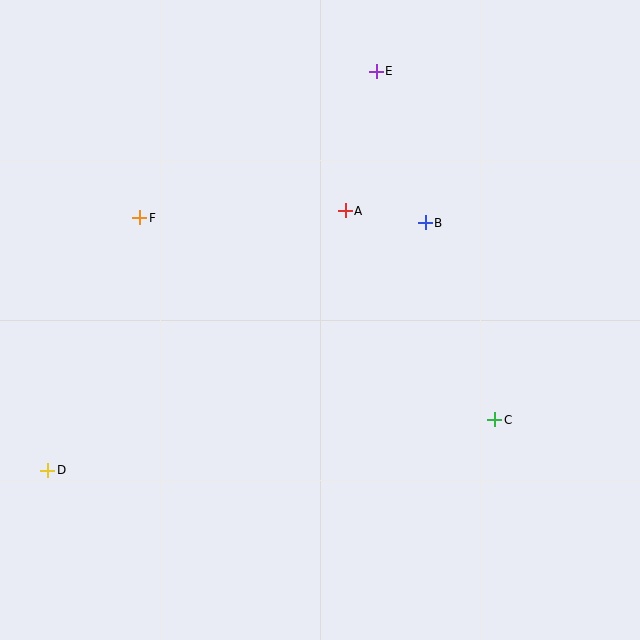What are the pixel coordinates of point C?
Point C is at (495, 420).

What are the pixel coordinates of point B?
Point B is at (425, 223).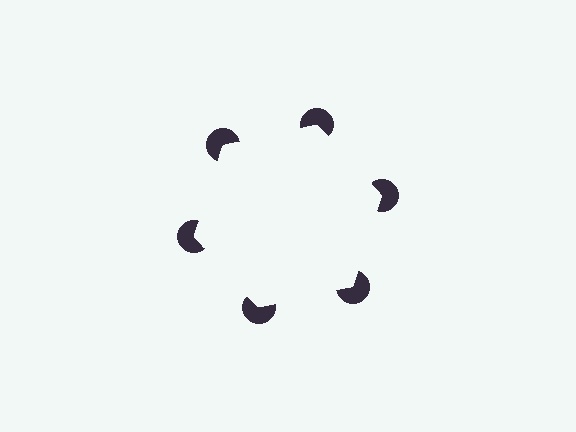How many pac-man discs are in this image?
There are 6 — one at each vertex of the illusory hexagon.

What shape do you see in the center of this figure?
An illusory hexagon — its edges are inferred from the aligned wedge cuts in the pac-man discs, not physically drawn.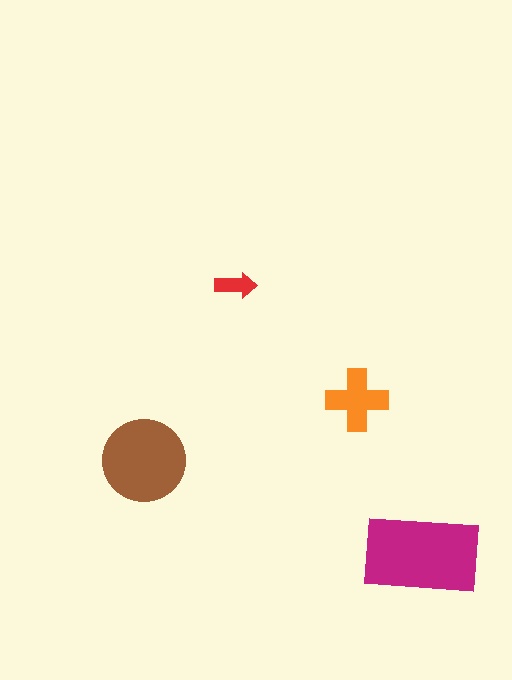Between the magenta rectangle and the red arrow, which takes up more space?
The magenta rectangle.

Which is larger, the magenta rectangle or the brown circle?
The magenta rectangle.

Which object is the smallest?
The red arrow.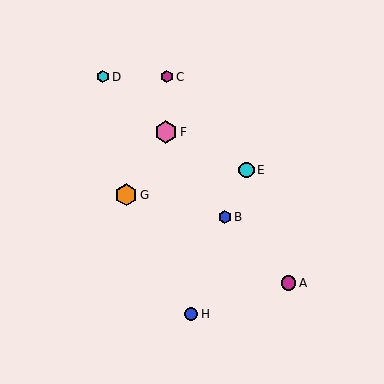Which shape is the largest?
The pink hexagon (labeled F) is the largest.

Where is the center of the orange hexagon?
The center of the orange hexagon is at (126, 195).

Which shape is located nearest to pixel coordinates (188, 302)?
The blue circle (labeled H) at (191, 314) is nearest to that location.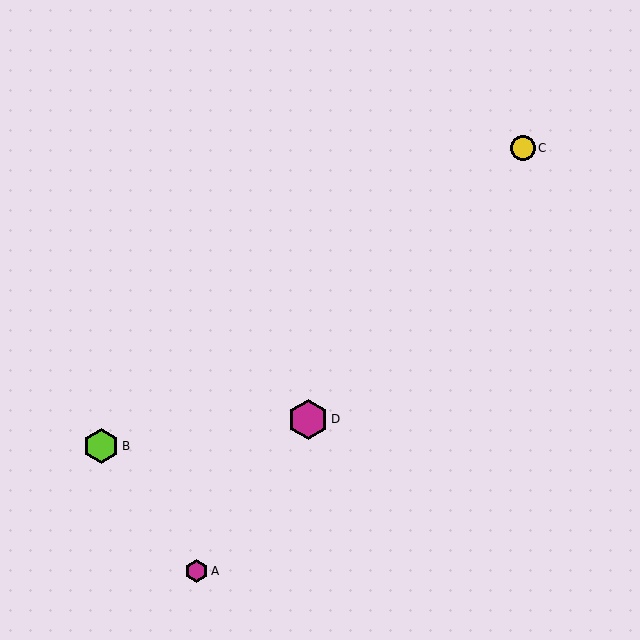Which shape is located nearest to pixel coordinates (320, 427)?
The magenta hexagon (labeled D) at (308, 419) is nearest to that location.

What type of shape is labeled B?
Shape B is a lime hexagon.